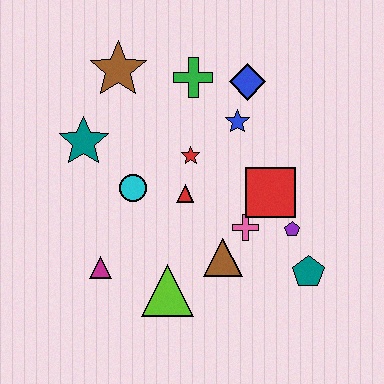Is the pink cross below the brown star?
Yes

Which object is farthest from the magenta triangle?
The blue diamond is farthest from the magenta triangle.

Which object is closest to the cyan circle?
The red triangle is closest to the cyan circle.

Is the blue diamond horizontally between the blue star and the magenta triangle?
No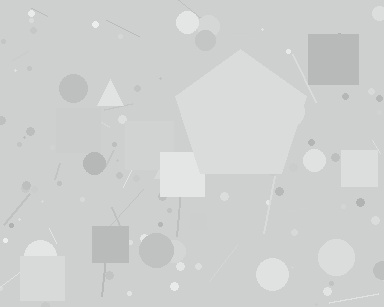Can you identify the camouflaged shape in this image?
The camouflaged shape is a pentagon.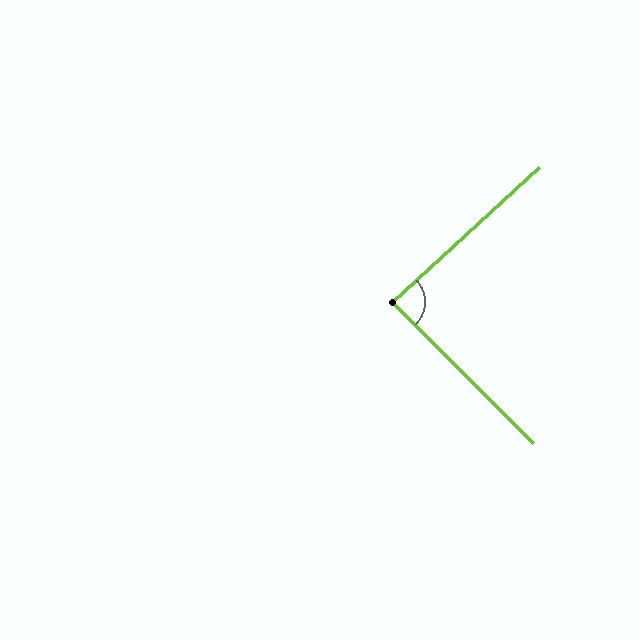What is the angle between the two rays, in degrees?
Approximately 88 degrees.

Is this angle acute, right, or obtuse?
It is approximately a right angle.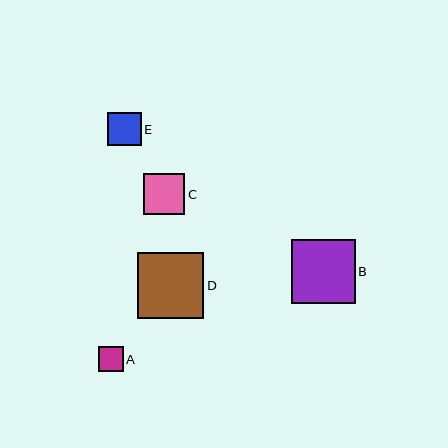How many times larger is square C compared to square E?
Square C is approximately 1.2 times the size of square E.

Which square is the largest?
Square D is the largest with a size of approximately 66 pixels.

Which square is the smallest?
Square A is the smallest with a size of approximately 25 pixels.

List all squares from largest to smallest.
From largest to smallest: D, B, C, E, A.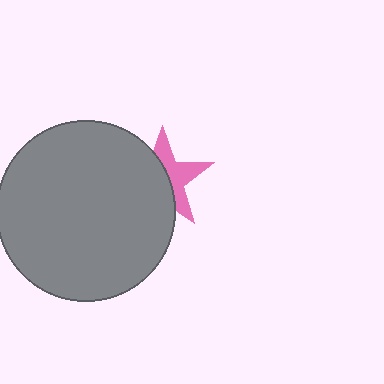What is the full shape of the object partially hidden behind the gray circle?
The partially hidden object is a pink star.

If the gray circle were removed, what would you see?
You would see the complete pink star.